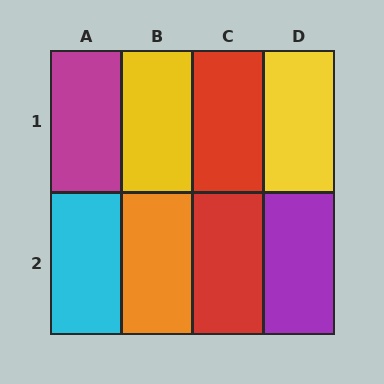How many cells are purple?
1 cell is purple.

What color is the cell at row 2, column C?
Red.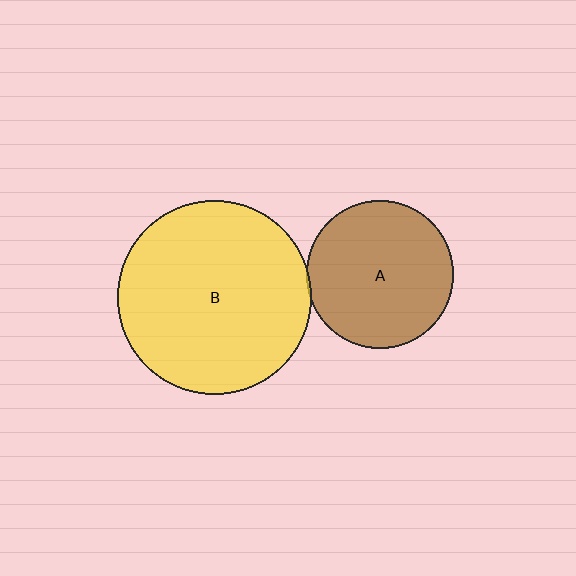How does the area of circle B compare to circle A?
Approximately 1.7 times.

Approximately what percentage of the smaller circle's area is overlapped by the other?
Approximately 5%.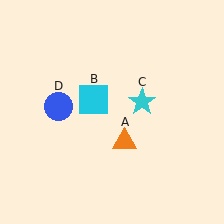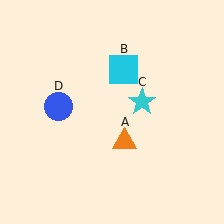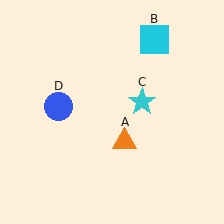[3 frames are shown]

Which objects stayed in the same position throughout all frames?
Orange triangle (object A) and cyan star (object C) and blue circle (object D) remained stationary.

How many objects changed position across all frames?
1 object changed position: cyan square (object B).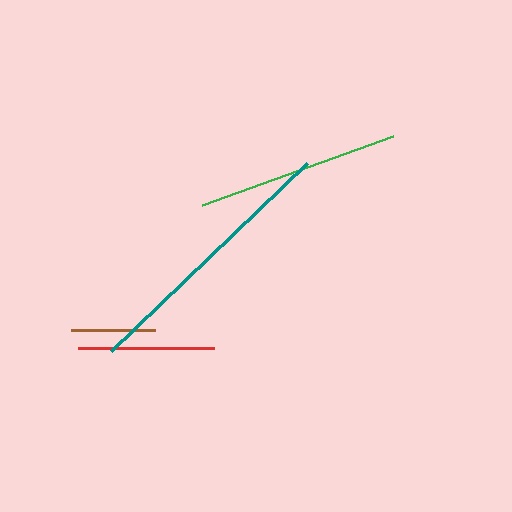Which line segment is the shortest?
The brown line is the shortest at approximately 84 pixels.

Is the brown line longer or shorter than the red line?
The red line is longer than the brown line.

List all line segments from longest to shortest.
From longest to shortest: teal, green, red, brown.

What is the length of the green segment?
The green segment is approximately 203 pixels long.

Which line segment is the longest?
The teal line is the longest at approximately 271 pixels.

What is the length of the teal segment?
The teal segment is approximately 271 pixels long.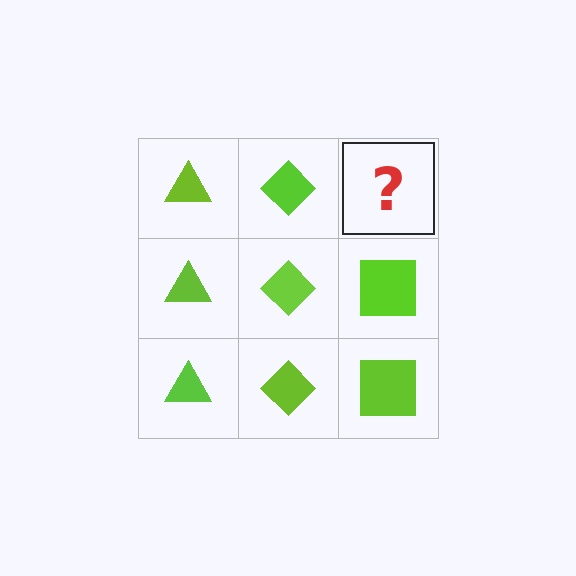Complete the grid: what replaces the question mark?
The question mark should be replaced with a lime square.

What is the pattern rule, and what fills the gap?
The rule is that each column has a consistent shape. The gap should be filled with a lime square.